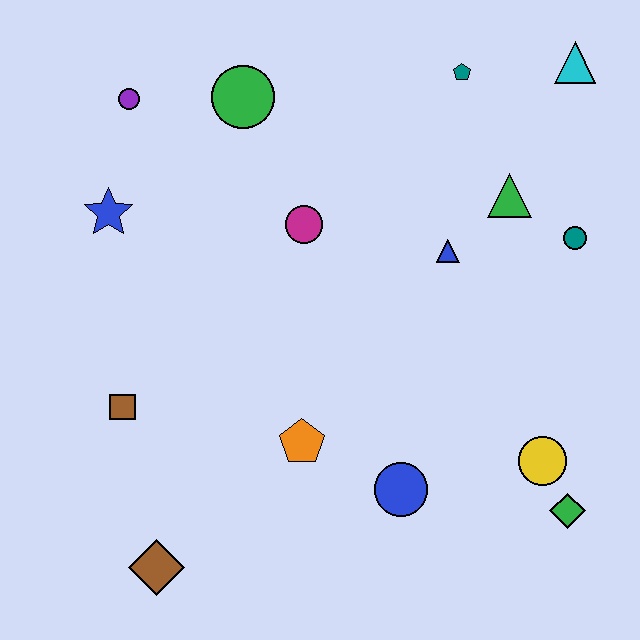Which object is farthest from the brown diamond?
The cyan triangle is farthest from the brown diamond.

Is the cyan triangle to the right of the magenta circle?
Yes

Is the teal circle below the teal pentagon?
Yes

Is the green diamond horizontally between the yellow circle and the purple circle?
No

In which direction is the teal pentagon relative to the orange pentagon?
The teal pentagon is above the orange pentagon.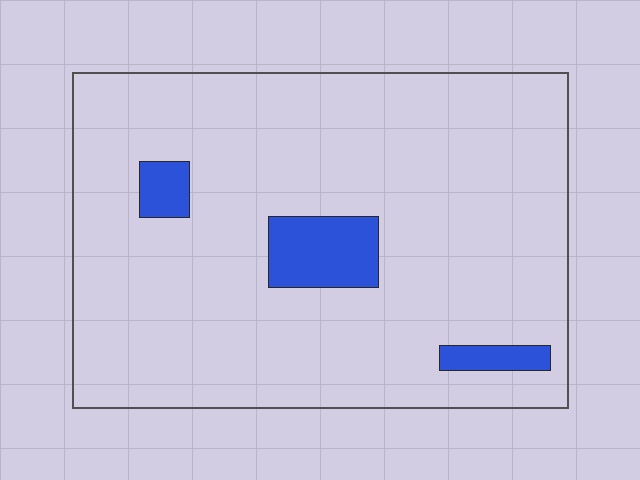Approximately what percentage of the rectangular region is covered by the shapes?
Approximately 10%.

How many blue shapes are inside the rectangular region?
3.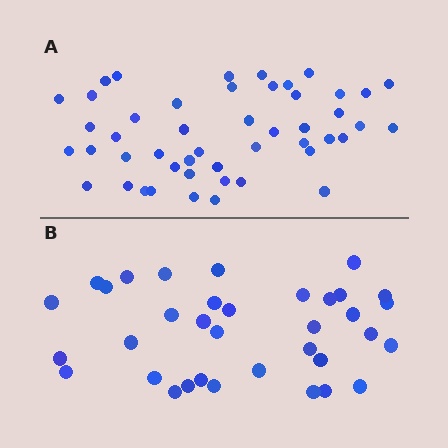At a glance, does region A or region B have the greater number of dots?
Region A (the top region) has more dots.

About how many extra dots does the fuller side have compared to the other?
Region A has approximately 15 more dots than region B.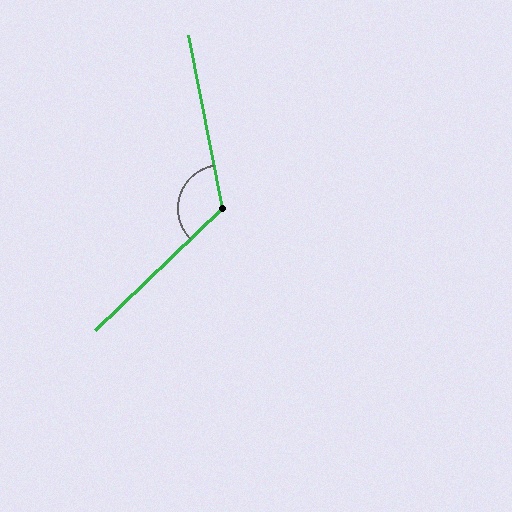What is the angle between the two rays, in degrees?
Approximately 123 degrees.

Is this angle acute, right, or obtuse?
It is obtuse.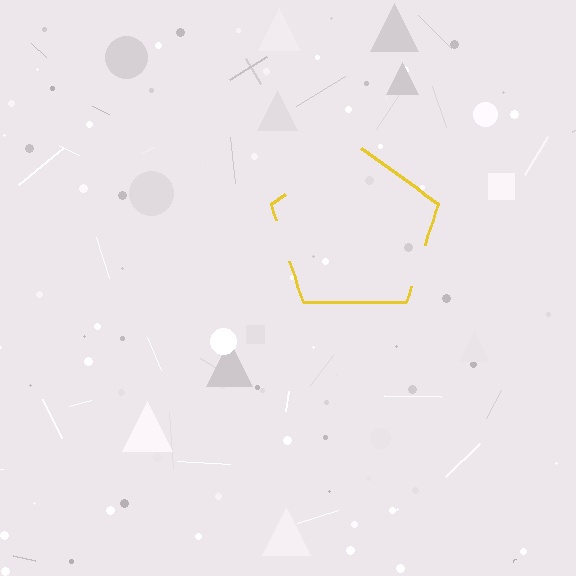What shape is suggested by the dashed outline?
The dashed outline suggests a pentagon.